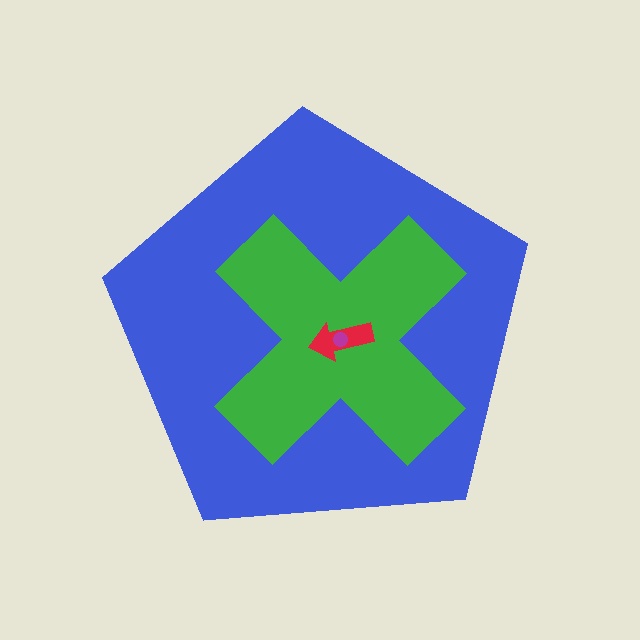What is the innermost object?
The magenta circle.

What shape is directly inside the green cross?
The red arrow.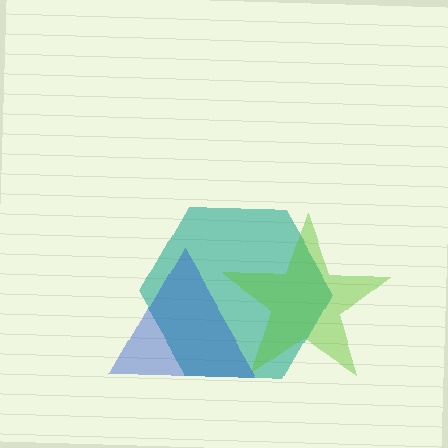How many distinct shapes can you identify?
There are 3 distinct shapes: a teal hexagon, a lime star, a blue triangle.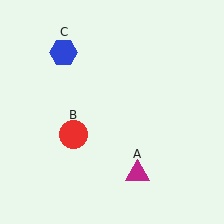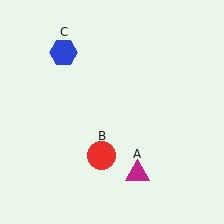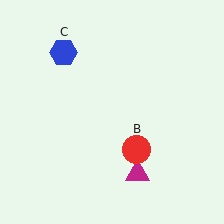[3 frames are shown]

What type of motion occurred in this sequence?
The red circle (object B) rotated counterclockwise around the center of the scene.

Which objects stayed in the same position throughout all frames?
Magenta triangle (object A) and blue hexagon (object C) remained stationary.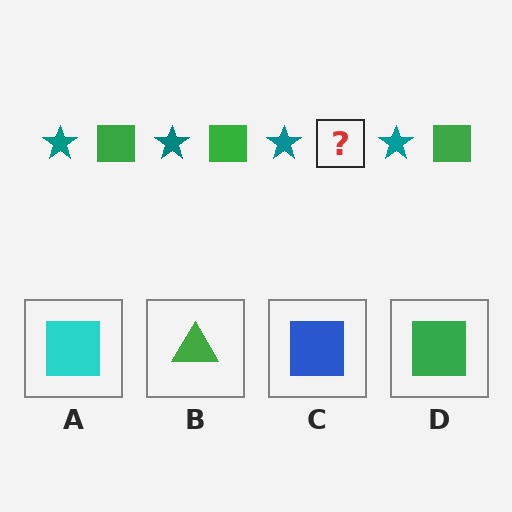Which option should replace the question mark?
Option D.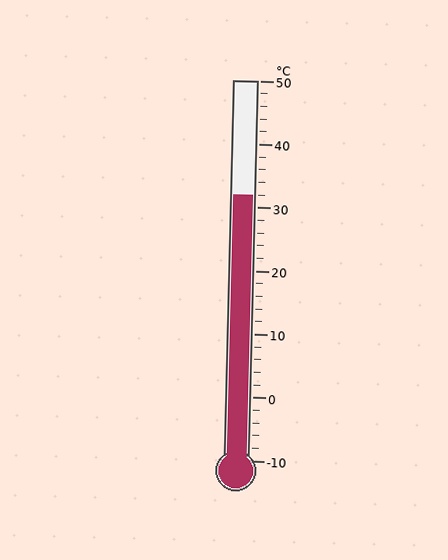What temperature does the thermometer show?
The thermometer shows approximately 32°C.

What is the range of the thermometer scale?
The thermometer scale ranges from -10°C to 50°C.